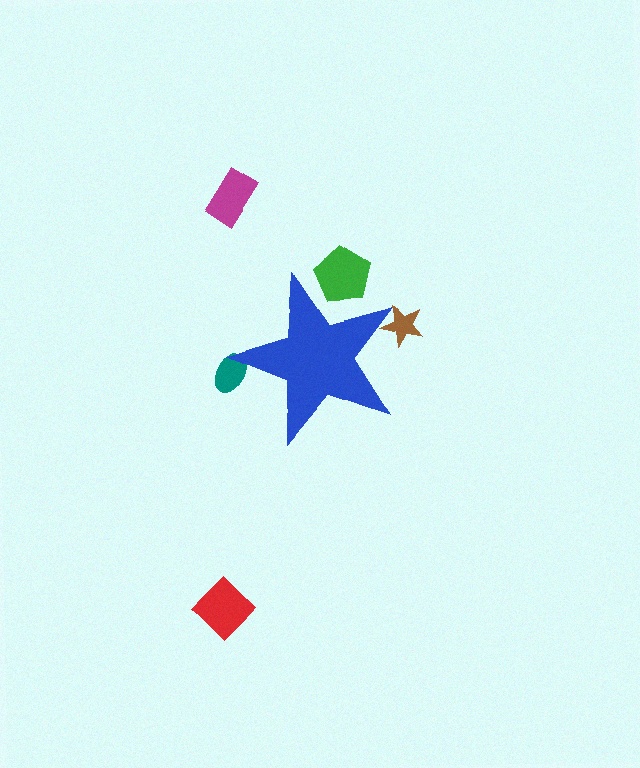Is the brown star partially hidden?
Yes, the brown star is partially hidden behind the blue star.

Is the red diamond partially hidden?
No, the red diamond is fully visible.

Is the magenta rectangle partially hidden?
No, the magenta rectangle is fully visible.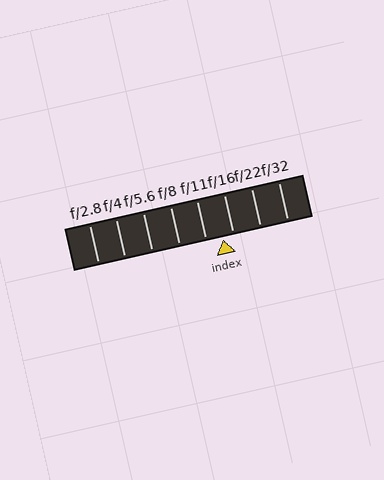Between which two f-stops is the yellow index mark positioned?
The index mark is between f/11 and f/16.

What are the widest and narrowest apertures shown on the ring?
The widest aperture shown is f/2.8 and the narrowest is f/32.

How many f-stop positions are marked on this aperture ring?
There are 8 f-stop positions marked.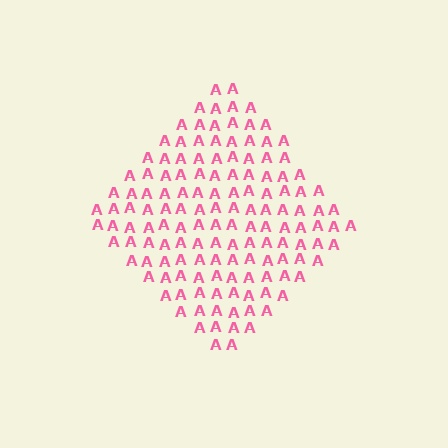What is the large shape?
The large shape is a diamond.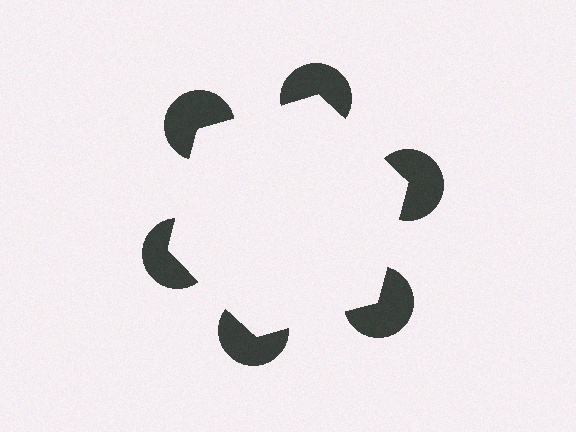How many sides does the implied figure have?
6 sides.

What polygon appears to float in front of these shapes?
An illusory hexagon — its edges are inferred from the aligned wedge cuts in the pac-man discs, not physically drawn.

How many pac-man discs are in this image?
There are 6 — one at each vertex of the illusory hexagon.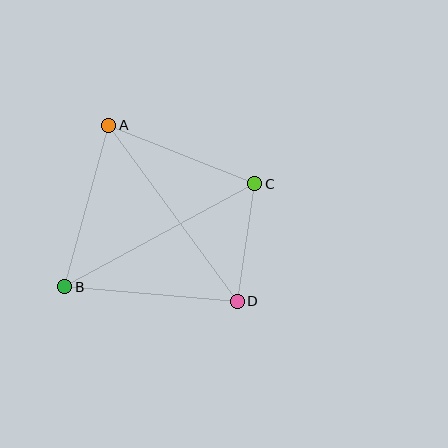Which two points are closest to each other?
Points C and D are closest to each other.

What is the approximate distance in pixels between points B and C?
The distance between B and C is approximately 216 pixels.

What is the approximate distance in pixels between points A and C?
The distance between A and C is approximately 157 pixels.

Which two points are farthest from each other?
Points A and D are farthest from each other.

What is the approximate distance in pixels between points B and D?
The distance between B and D is approximately 173 pixels.